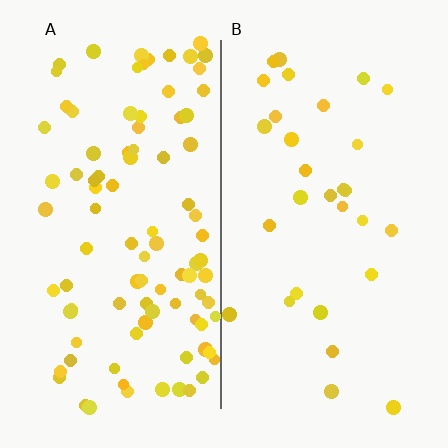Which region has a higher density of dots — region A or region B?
A (the left).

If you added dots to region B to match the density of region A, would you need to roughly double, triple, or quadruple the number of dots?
Approximately triple.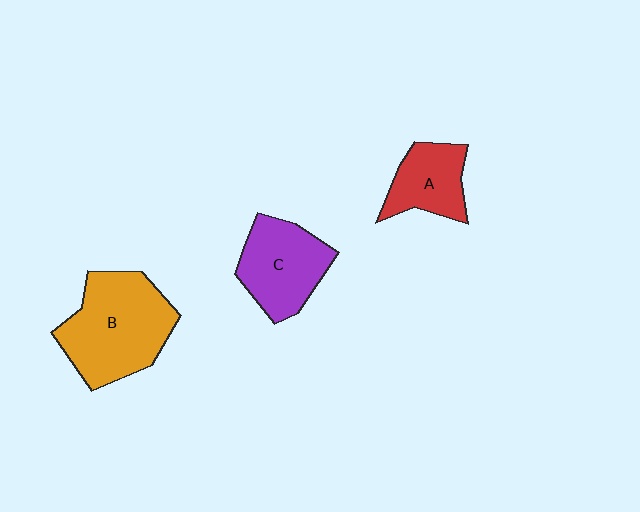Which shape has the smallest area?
Shape A (red).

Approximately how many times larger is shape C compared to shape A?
Approximately 1.4 times.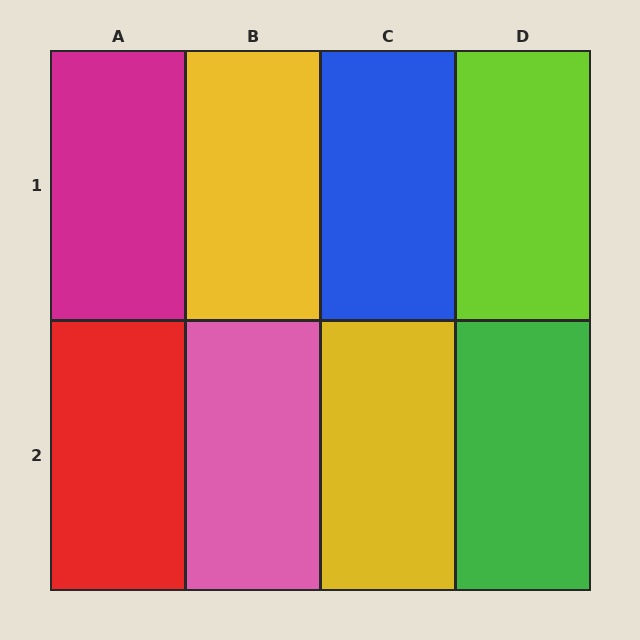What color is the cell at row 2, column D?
Green.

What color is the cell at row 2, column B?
Pink.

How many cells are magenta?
1 cell is magenta.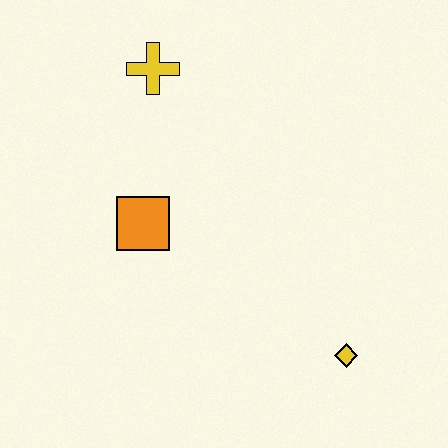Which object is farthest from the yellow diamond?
The yellow cross is farthest from the yellow diamond.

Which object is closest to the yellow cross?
The orange square is closest to the yellow cross.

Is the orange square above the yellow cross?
No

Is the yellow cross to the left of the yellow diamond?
Yes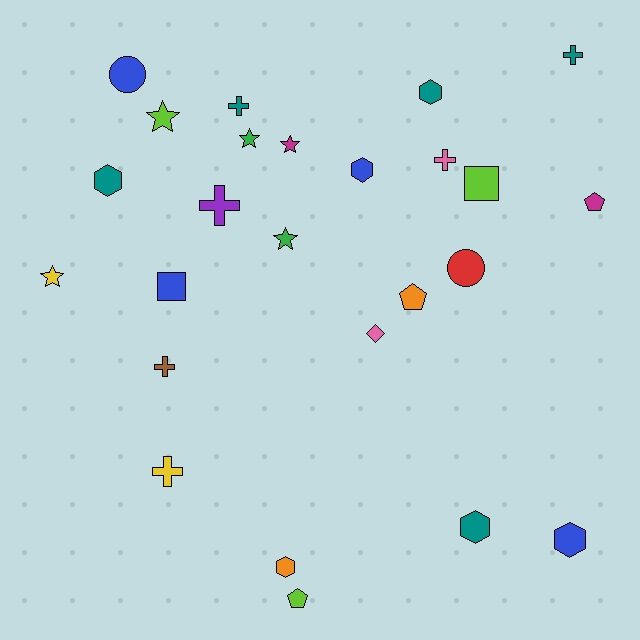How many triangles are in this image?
There are no triangles.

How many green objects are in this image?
There are 2 green objects.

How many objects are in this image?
There are 25 objects.